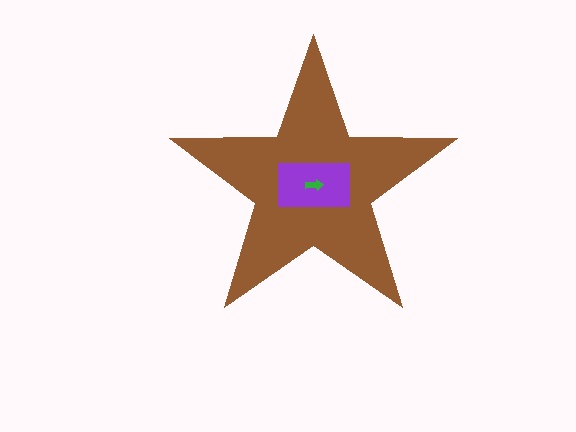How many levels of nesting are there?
3.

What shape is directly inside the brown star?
The purple rectangle.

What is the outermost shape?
The brown star.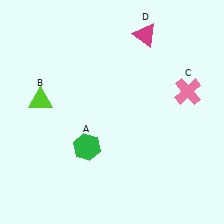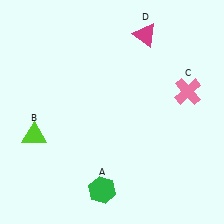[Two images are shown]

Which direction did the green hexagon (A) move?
The green hexagon (A) moved down.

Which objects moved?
The objects that moved are: the green hexagon (A), the lime triangle (B).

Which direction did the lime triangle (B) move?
The lime triangle (B) moved down.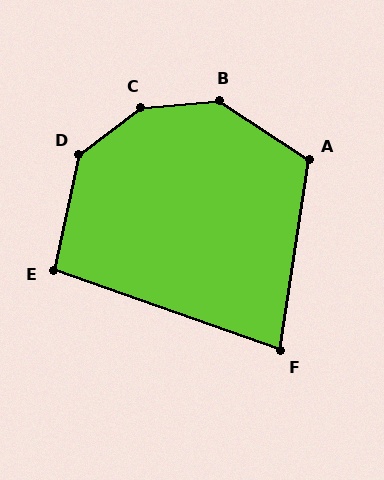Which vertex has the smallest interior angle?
F, at approximately 79 degrees.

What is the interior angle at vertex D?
Approximately 139 degrees (obtuse).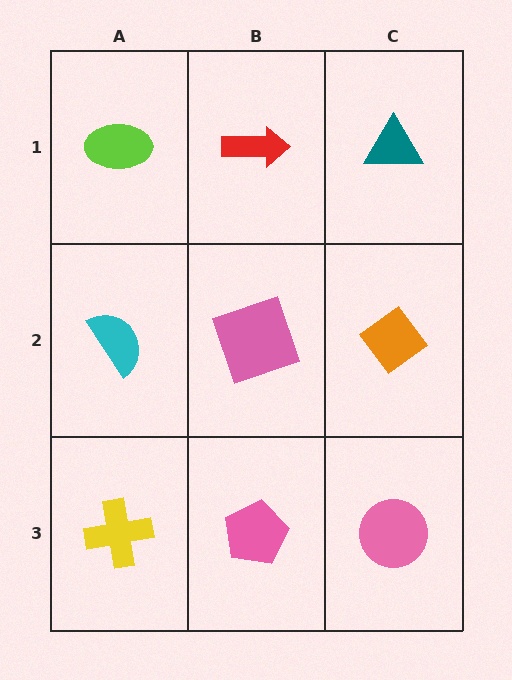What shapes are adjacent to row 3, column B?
A pink square (row 2, column B), a yellow cross (row 3, column A), a pink circle (row 3, column C).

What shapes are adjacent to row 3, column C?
An orange diamond (row 2, column C), a pink pentagon (row 3, column B).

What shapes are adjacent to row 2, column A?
A lime ellipse (row 1, column A), a yellow cross (row 3, column A), a pink square (row 2, column B).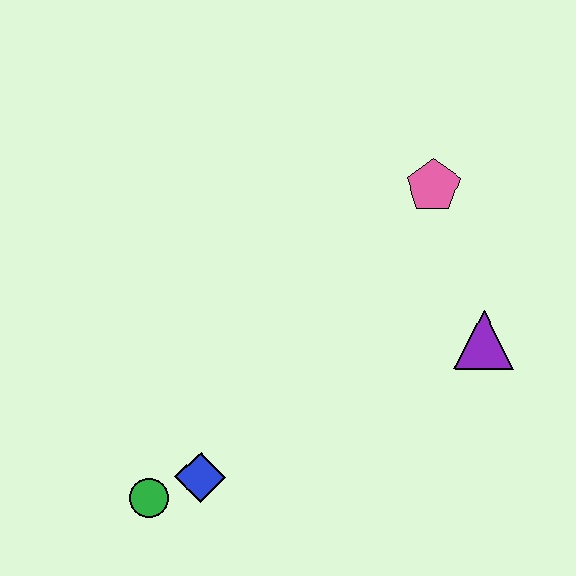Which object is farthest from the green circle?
The pink pentagon is farthest from the green circle.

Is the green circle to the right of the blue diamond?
No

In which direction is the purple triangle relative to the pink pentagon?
The purple triangle is below the pink pentagon.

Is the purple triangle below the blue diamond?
No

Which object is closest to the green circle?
The blue diamond is closest to the green circle.